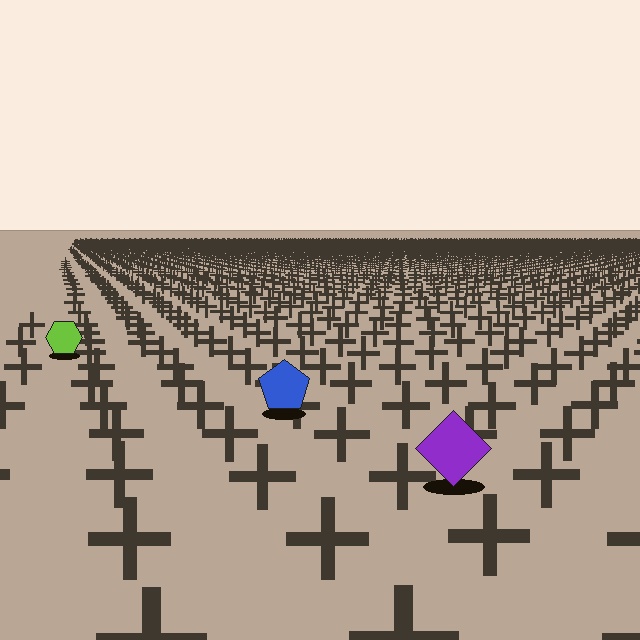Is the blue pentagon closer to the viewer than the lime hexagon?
Yes. The blue pentagon is closer — you can tell from the texture gradient: the ground texture is coarser near it.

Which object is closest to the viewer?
The purple diamond is closest. The texture marks near it are larger and more spread out.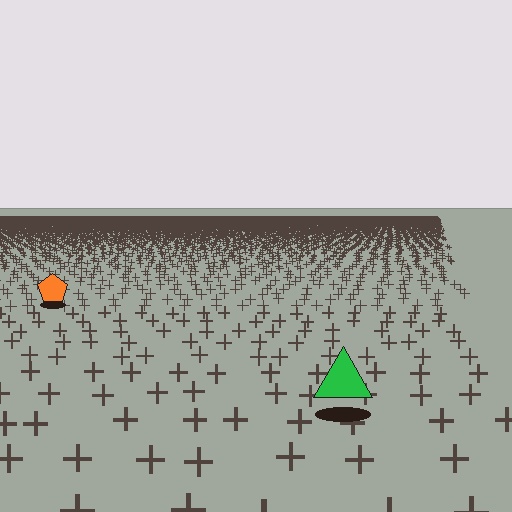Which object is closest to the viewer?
The green triangle is closest. The texture marks near it are larger and more spread out.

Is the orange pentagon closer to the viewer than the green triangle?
No. The green triangle is closer — you can tell from the texture gradient: the ground texture is coarser near it.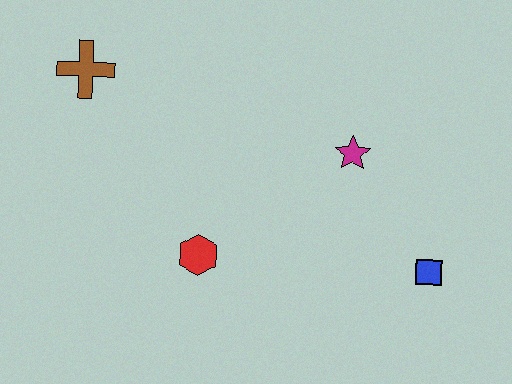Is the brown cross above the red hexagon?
Yes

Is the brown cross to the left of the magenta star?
Yes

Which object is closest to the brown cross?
The red hexagon is closest to the brown cross.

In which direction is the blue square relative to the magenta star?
The blue square is below the magenta star.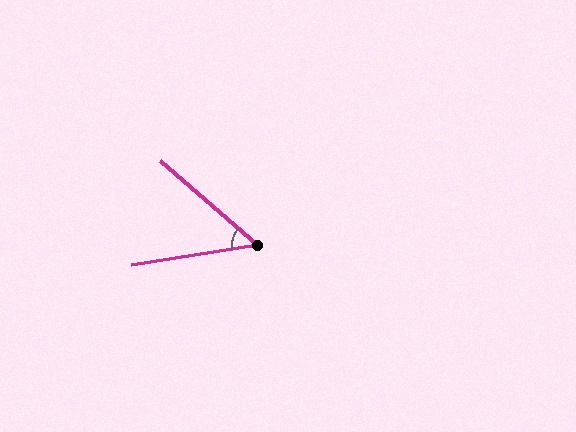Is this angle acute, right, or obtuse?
It is acute.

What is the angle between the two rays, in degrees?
Approximately 50 degrees.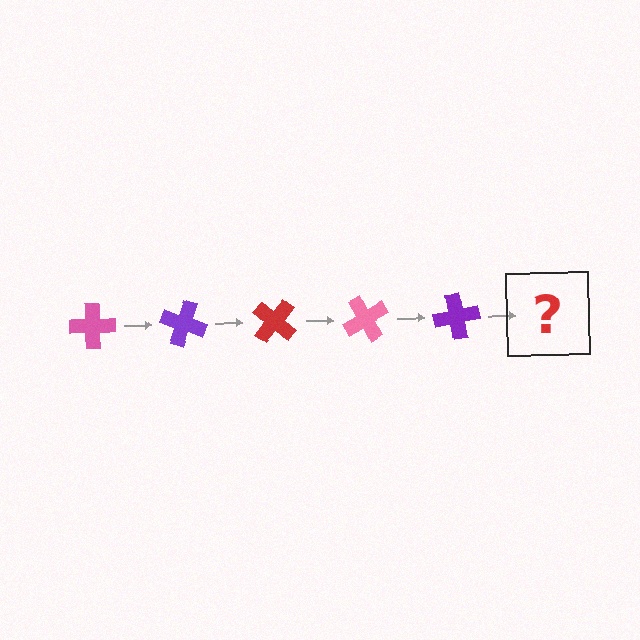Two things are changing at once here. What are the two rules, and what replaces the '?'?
The two rules are that it rotates 20 degrees each step and the color cycles through pink, purple, and red. The '?' should be a red cross, rotated 100 degrees from the start.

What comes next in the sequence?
The next element should be a red cross, rotated 100 degrees from the start.